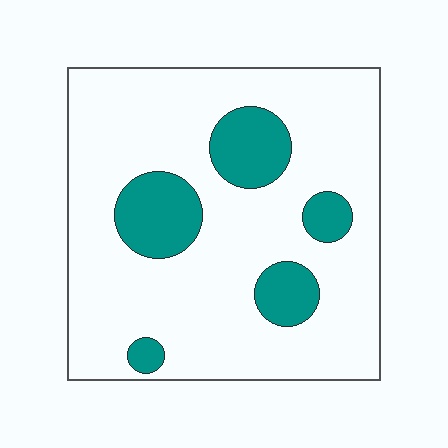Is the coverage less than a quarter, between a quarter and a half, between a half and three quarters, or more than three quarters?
Less than a quarter.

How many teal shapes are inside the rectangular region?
5.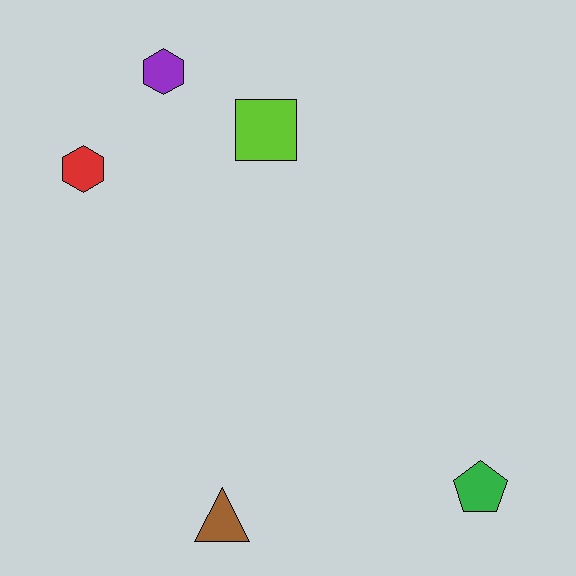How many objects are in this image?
There are 5 objects.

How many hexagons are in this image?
There are 2 hexagons.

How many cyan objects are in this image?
There are no cyan objects.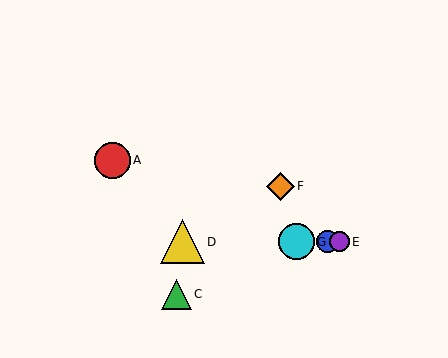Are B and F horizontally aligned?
No, B is at y≈242 and F is at y≈186.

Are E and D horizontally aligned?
Yes, both are at y≈242.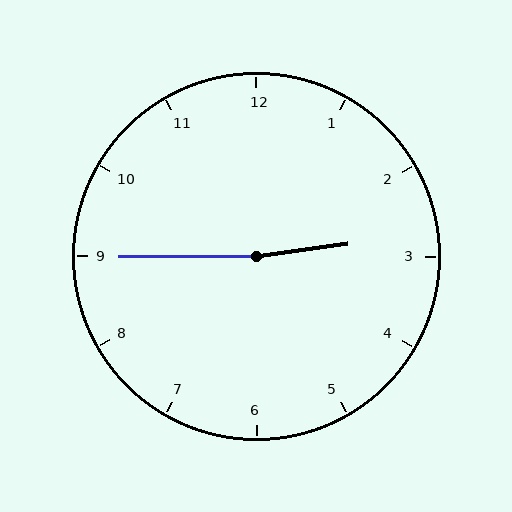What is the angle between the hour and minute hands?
Approximately 172 degrees.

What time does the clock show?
2:45.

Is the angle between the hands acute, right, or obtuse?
It is obtuse.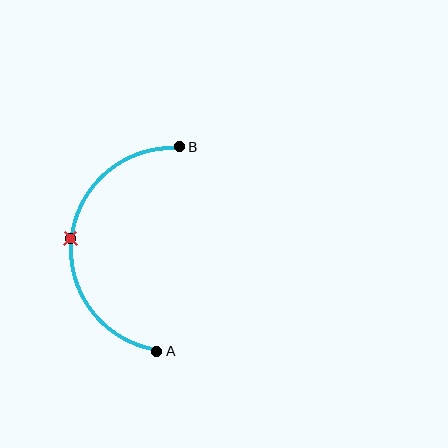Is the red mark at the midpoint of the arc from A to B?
Yes. The red mark lies on the arc at equal arc-length from both A and B — it is the arc midpoint.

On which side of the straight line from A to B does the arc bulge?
The arc bulges to the left of the straight line connecting A and B.